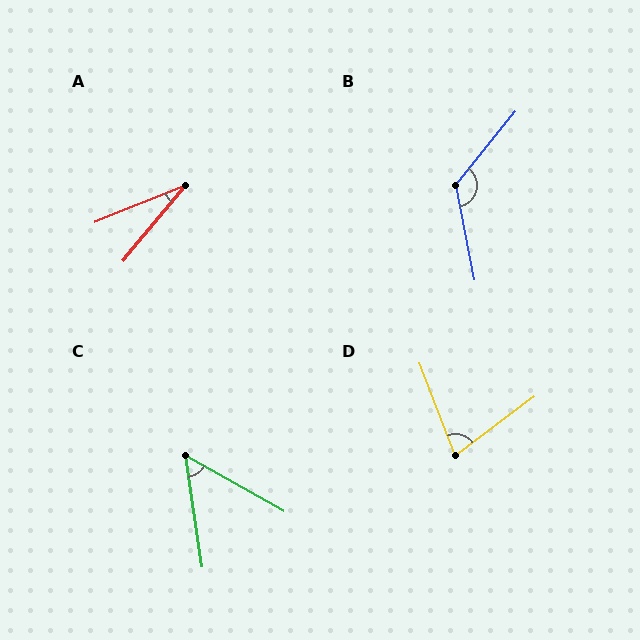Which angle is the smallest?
A, at approximately 28 degrees.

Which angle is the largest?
B, at approximately 130 degrees.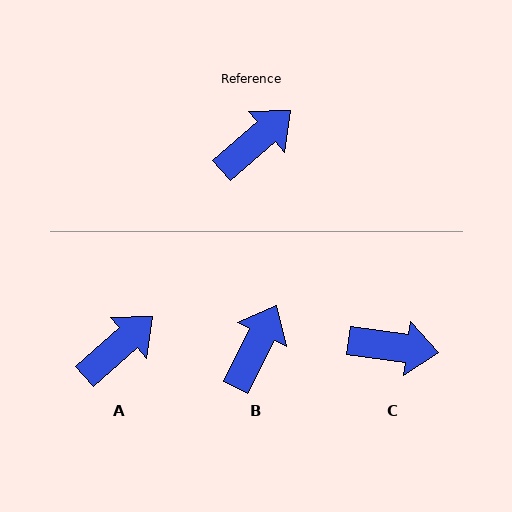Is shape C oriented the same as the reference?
No, it is off by about 49 degrees.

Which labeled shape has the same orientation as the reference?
A.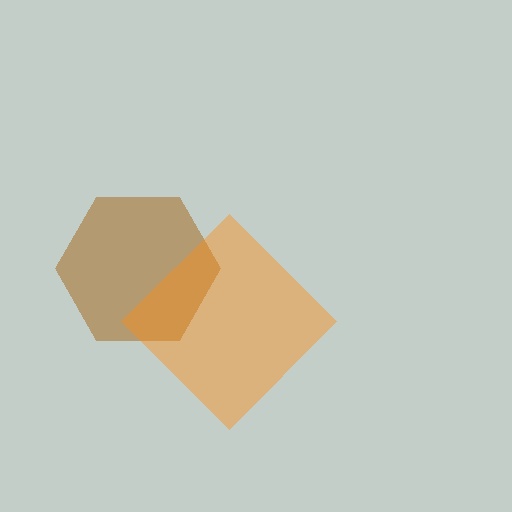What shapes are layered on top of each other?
The layered shapes are: a brown hexagon, an orange diamond.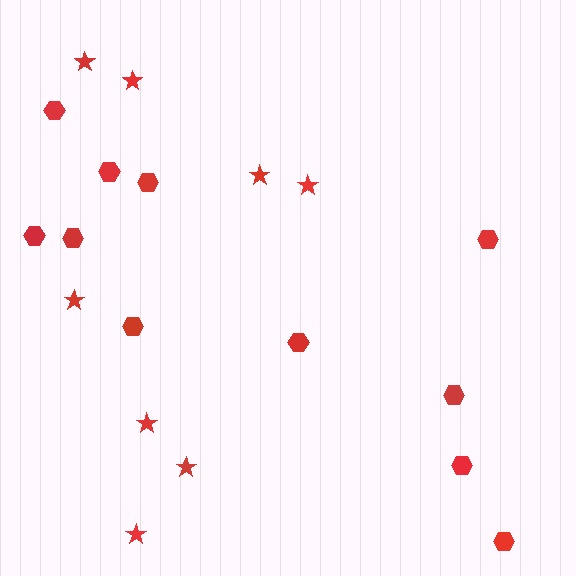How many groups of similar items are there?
There are 2 groups: one group of stars (8) and one group of hexagons (11).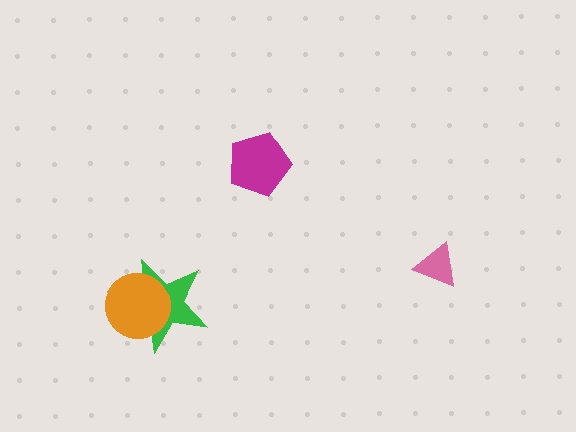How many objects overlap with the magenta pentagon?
0 objects overlap with the magenta pentagon.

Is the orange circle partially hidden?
No, no other shape covers it.